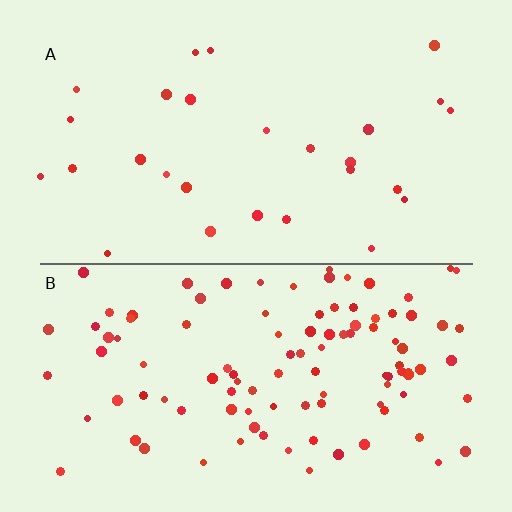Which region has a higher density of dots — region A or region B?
B (the bottom).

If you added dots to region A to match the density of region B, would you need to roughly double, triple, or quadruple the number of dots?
Approximately quadruple.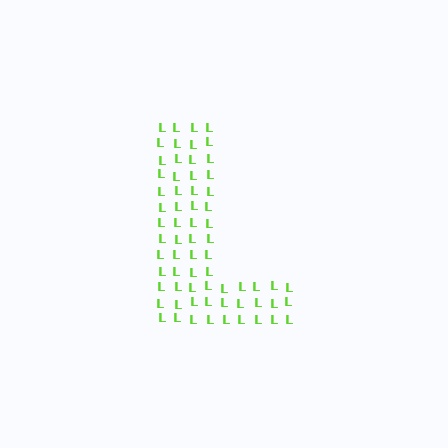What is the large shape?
The large shape is the letter L.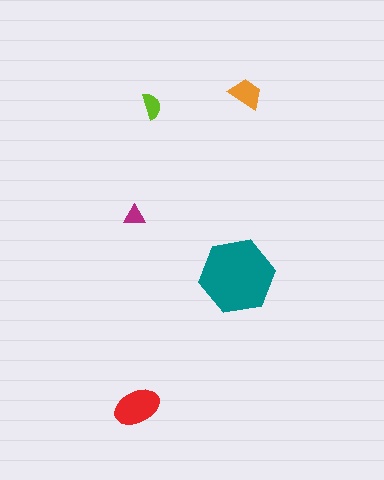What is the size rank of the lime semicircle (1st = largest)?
4th.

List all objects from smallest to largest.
The magenta triangle, the lime semicircle, the orange trapezoid, the red ellipse, the teal hexagon.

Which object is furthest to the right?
The orange trapezoid is rightmost.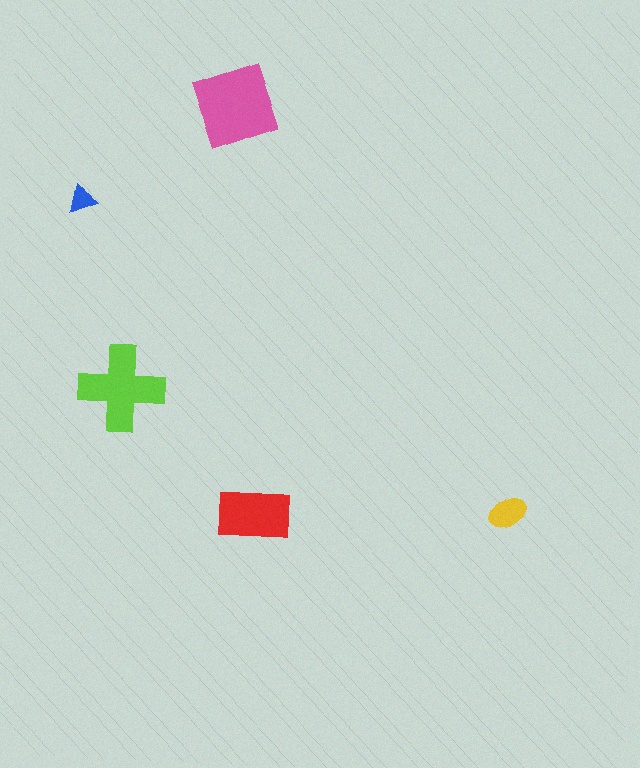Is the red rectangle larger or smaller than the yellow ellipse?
Larger.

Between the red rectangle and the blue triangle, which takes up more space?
The red rectangle.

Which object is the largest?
The pink diamond.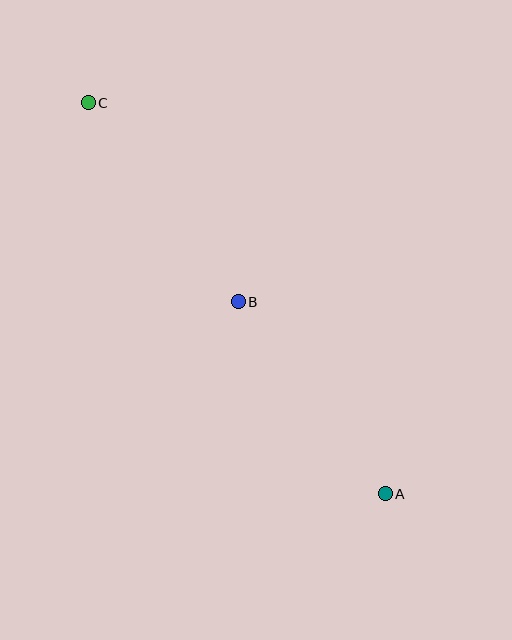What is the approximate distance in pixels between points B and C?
The distance between B and C is approximately 249 pixels.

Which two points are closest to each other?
Points A and B are closest to each other.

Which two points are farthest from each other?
Points A and C are farthest from each other.